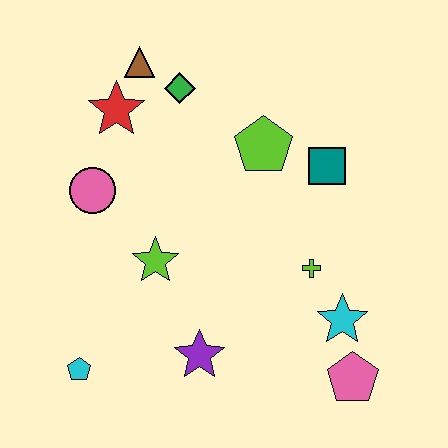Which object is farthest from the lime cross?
The brown triangle is farthest from the lime cross.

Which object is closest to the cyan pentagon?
The purple star is closest to the cyan pentagon.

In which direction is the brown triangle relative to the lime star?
The brown triangle is above the lime star.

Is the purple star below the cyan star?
Yes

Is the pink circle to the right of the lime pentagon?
No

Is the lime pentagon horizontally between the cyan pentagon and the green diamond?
No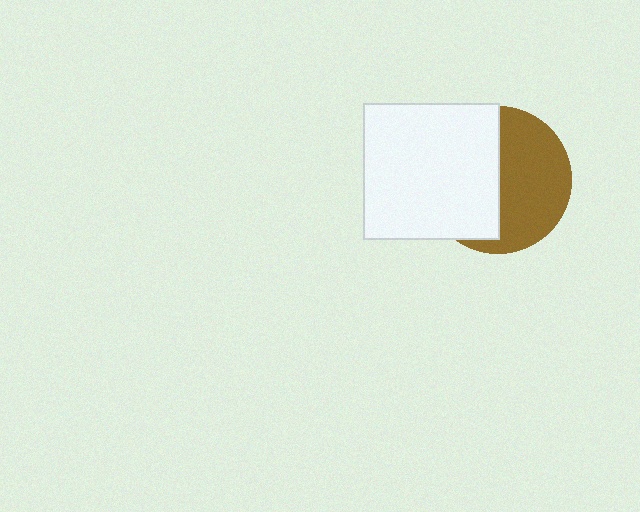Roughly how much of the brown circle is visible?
About half of it is visible (roughly 51%).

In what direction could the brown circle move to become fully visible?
The brown circle could move right. That would shift it out from behind the white square entirely.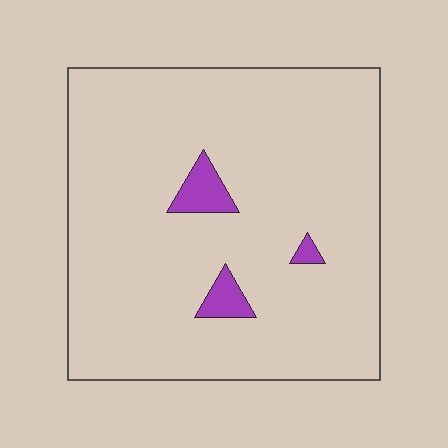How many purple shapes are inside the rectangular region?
3.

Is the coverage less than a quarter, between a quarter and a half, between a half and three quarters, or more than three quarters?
Less than a quarter.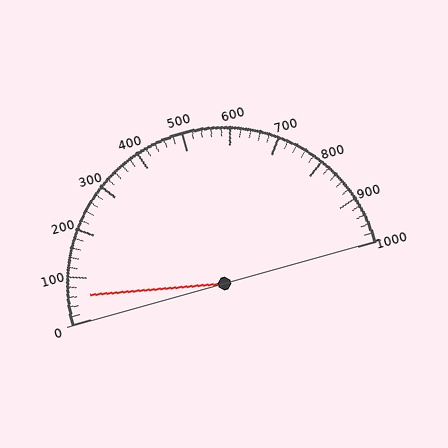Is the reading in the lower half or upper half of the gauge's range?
The reading is in the lower half of the range (0 to 1000).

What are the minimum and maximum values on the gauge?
The gauge ranges from 0 to 1000.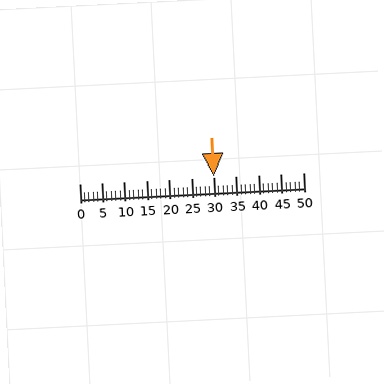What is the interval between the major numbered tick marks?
The major tick marks are spaced 5 units apart.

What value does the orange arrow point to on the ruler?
The orange arrow points to approximately 30.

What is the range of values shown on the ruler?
The ruler shows values from 0 to 50.